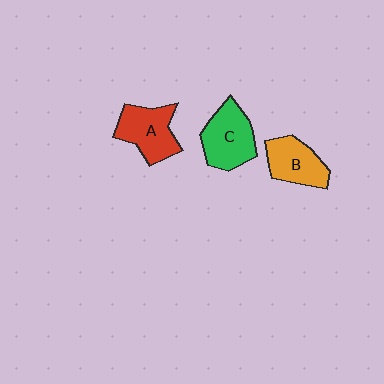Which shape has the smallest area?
Shape B (orange).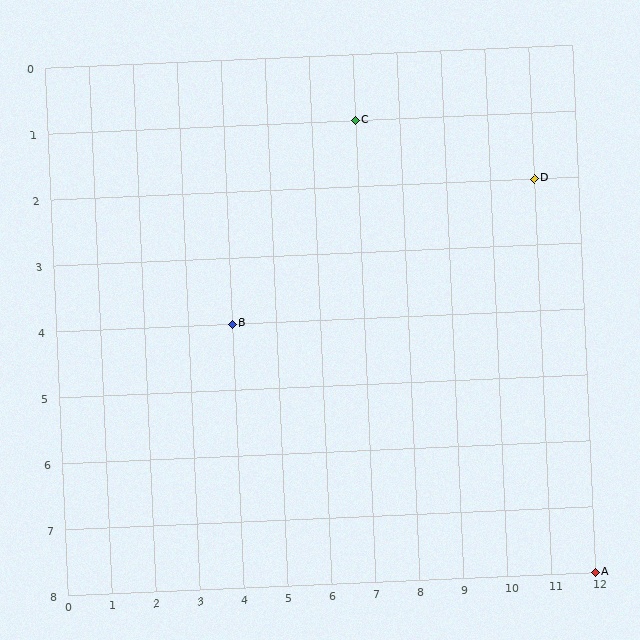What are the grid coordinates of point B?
Point B is at grid coordinates (4, 4).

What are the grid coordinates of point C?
Point C is at grid coordinates (7, 1).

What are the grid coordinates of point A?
Point A is at grid coordinates (12, 8).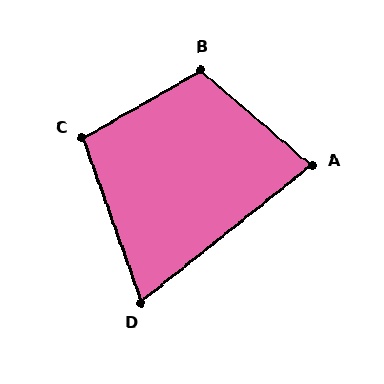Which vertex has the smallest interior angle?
D, at approximately 71 degrees.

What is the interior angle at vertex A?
Approximately 80 degrees (acute).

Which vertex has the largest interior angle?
B, at approximately 109 degrees.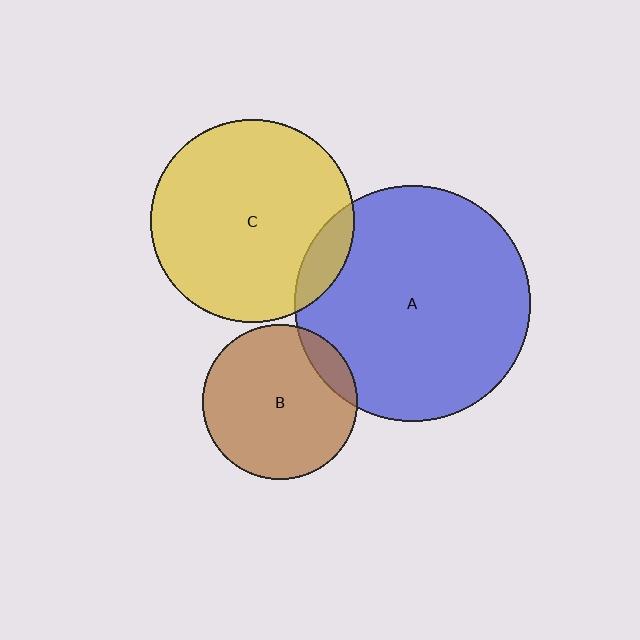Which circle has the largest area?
Circle A (blue).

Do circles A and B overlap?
Yes.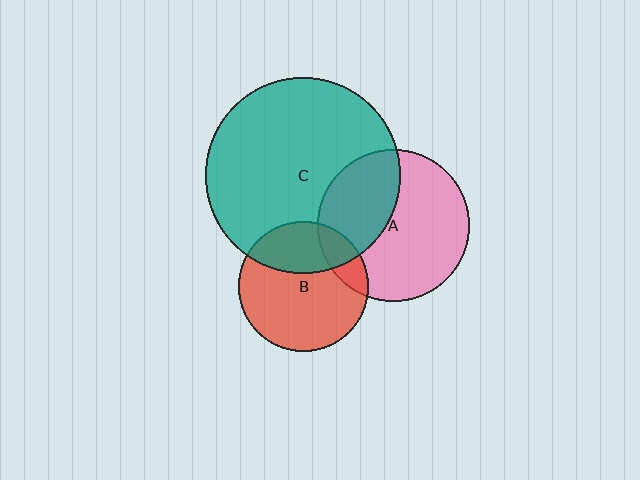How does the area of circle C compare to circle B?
Approximately 2.3 times.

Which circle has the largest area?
Circle C (teal).